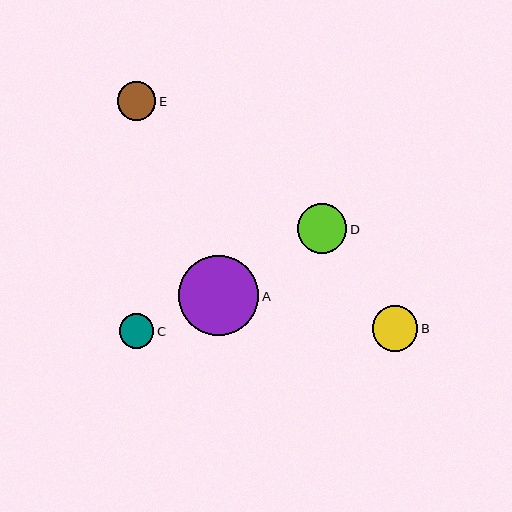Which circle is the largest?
Circle A is the largest with a size of approximately 81 pixels.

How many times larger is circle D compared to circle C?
Circle D is approximately 1.4 times the size of circle C.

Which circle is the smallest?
Circle C is the smallest with a size of approximately 35 pixels.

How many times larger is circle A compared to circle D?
Circle A is approximately 1.6 times the size of circle D.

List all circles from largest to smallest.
From largest to smallest: A, D, B, E, C.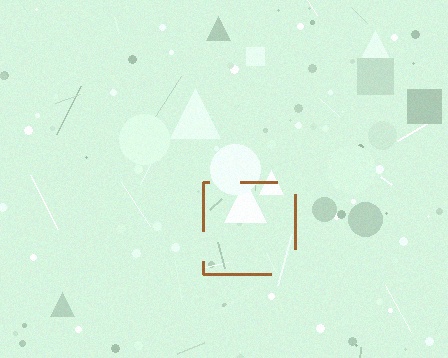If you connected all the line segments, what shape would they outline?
They would outline a square.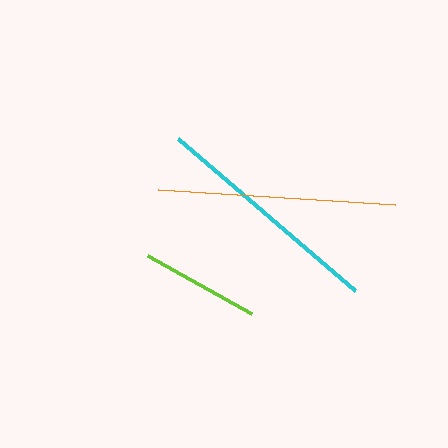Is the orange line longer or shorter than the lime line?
The orange line is longer than the lime line.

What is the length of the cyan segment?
The cyan segment is approximately 234 pixels long.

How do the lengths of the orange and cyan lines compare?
The orange and cyan lines are approximately the same length.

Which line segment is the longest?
The orange line is the longest at approximately 238 pixels.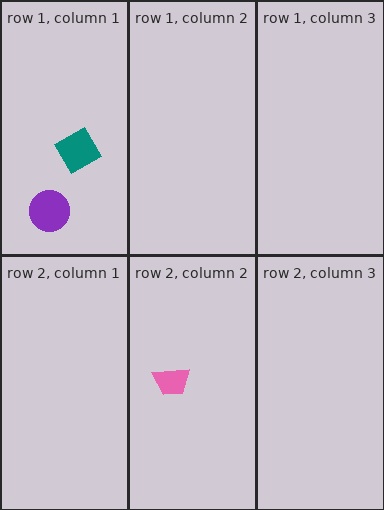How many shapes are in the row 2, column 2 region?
1.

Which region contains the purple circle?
The row 1, column 1 region.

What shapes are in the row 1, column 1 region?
The purple circle, the teal diamond.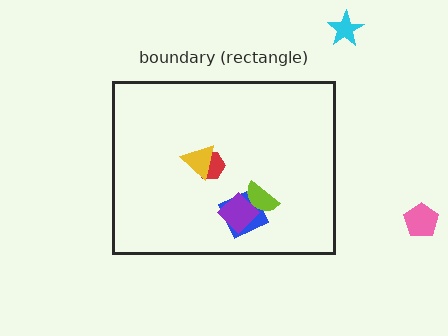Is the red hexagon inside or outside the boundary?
Inside.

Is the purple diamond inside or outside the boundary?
Inside.